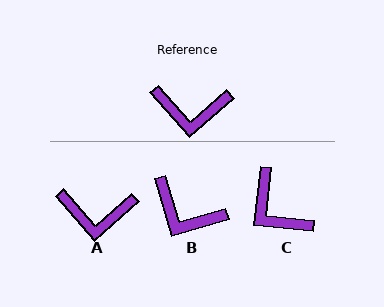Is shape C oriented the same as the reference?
No, it is off by about 48 degrees.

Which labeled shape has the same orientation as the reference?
A.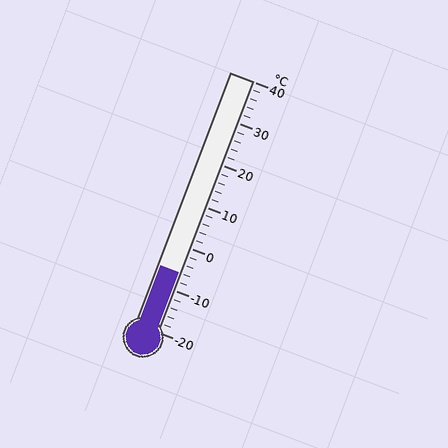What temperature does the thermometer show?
The thermometer shows approximately -6°C.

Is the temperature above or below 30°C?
The temperature is below 30°C.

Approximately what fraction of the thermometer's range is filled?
The thermometer is filled to approximately 25% of its range.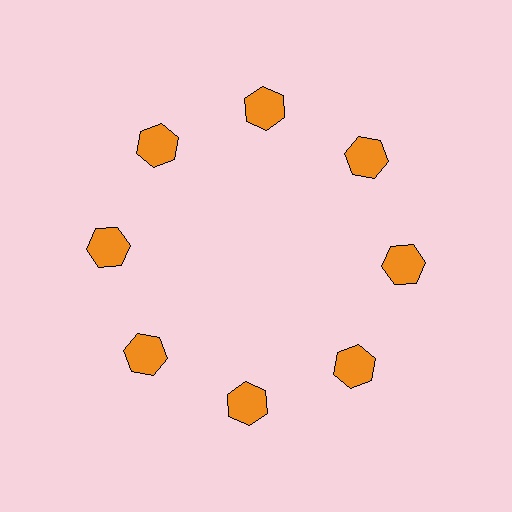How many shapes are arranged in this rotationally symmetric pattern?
There are 8 shapes, arranged in 8 groups of 1.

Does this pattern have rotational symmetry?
Yes, this pattern has 8-fold rotational symmetry. It looks the same after rotating 45 degrees around the center.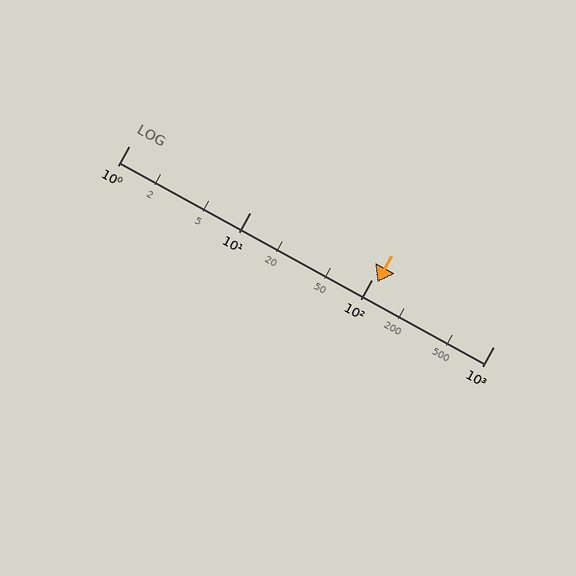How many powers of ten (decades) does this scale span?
The scale spans 3 decades, from 1 to 1000.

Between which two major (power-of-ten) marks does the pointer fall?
The pointer is between 100 and 1000.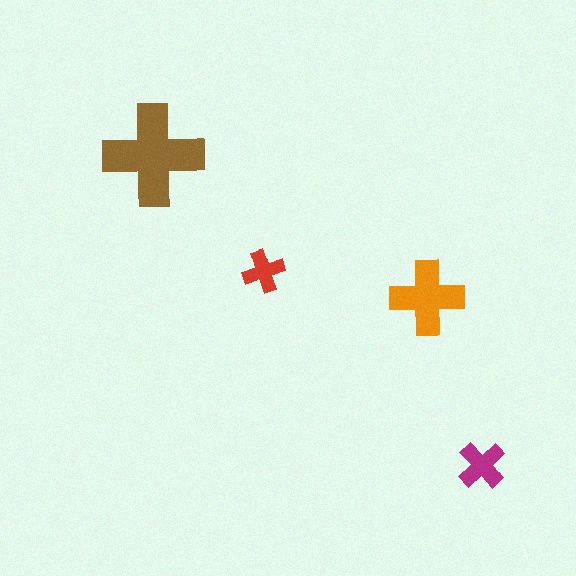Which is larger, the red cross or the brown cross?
The brown one.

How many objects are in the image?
There are 4 objects in the image.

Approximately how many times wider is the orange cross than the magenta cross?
About 1.5 times wider.